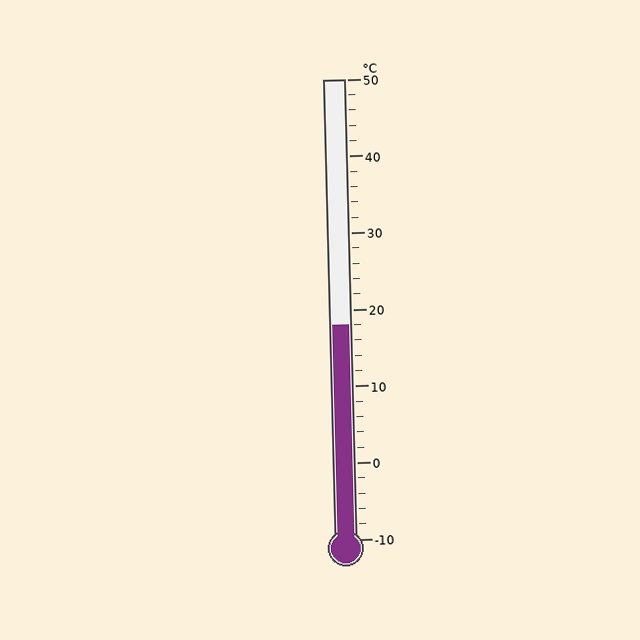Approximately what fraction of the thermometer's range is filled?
The thermometer is filled to approximately 45% of its range.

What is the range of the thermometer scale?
The thermometer scale ranges from -10°C to 50°C.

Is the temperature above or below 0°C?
The temperature is above 0°C.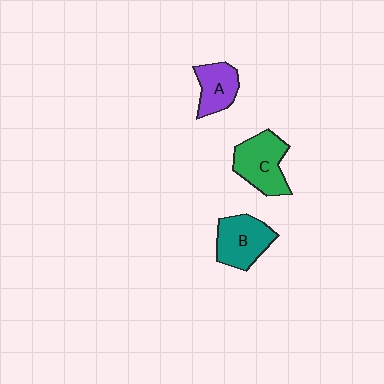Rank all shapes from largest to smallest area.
From largest to smallest: C (green), B (teal), A (purple).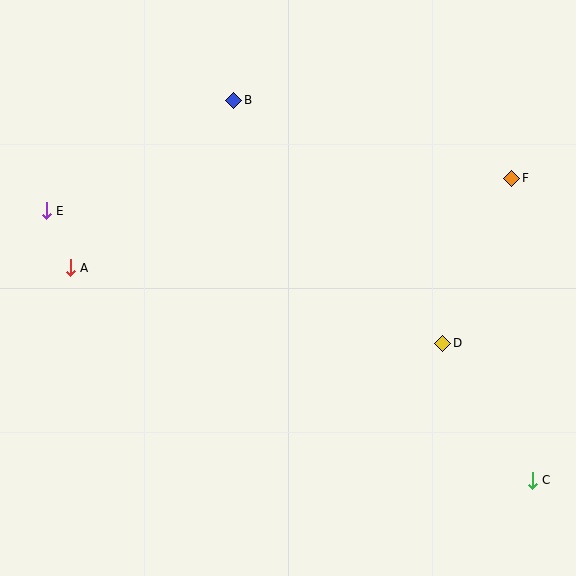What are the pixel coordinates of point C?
Point C is at (532, 480).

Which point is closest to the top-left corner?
Point E is closest to the top-left corner.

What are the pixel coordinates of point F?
Point F is at (512, 178).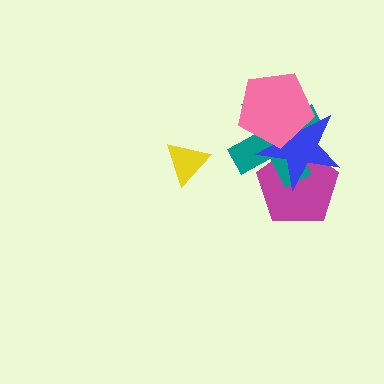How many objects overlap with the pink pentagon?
2 objects overlap with the pink pentagon.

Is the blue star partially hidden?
Yes, it is partially covered by another shape.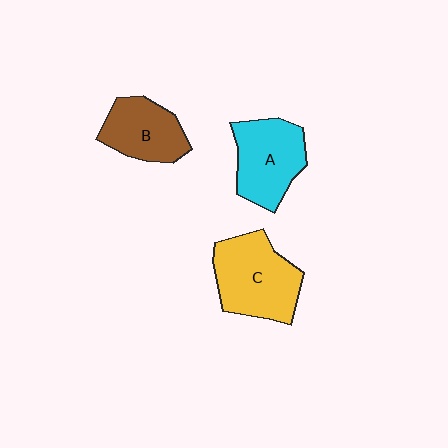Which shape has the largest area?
Shape C (yellow).